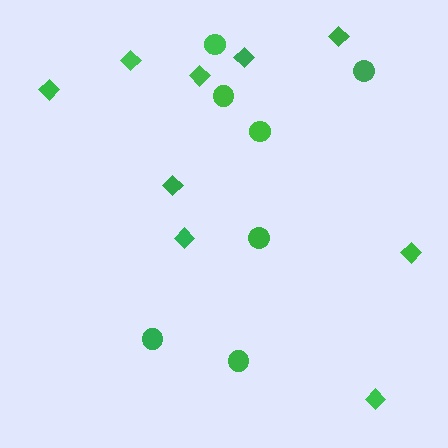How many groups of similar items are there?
There are 2 groups: one group of diamonds (9) and one group of circles (7).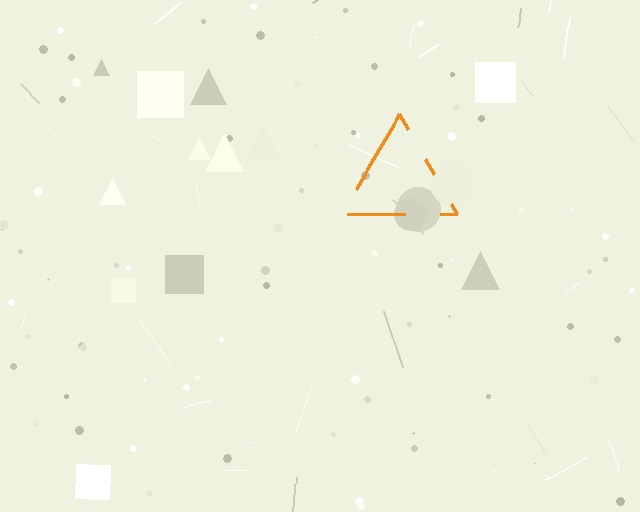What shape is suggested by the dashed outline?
The dashed outline suggests a triangle.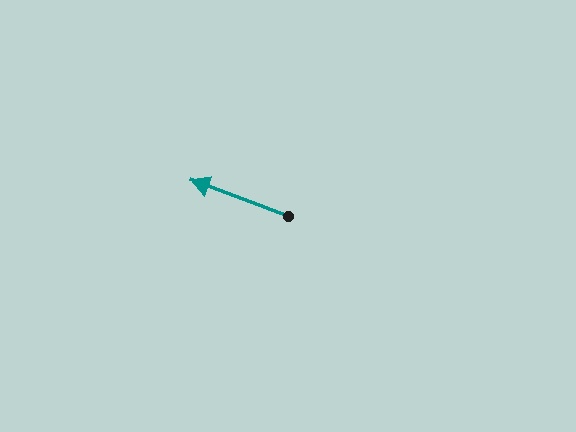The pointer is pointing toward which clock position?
Roughly 10 o'clock.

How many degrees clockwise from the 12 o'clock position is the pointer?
Approximately 290 degrees.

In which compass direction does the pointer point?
West.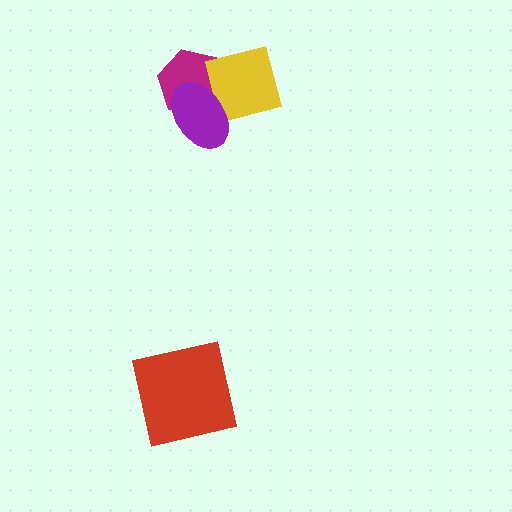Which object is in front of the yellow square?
The purple ellipse is in front of the yellow square.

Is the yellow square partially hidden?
Yes, it is partially covered by another shape.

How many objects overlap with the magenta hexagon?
2 objects overlap with the magenta hexagon.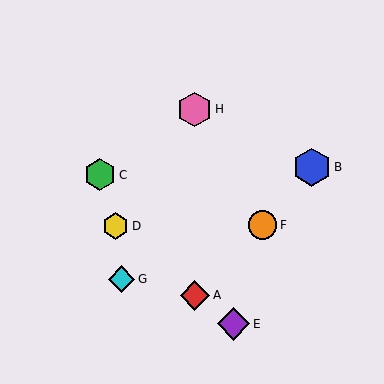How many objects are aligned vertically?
2 objects (A, H) are aligned vertically.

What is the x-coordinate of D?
Object D is at x≈116.